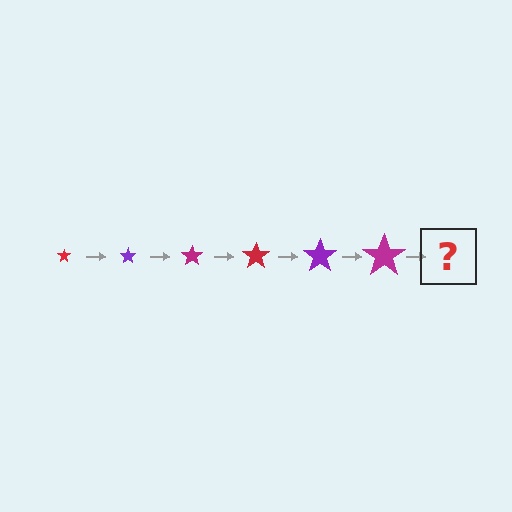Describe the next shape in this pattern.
It should be a red star, larger than the previous one.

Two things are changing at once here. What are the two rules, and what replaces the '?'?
The two rules are that the star grows larger each step and the color cycles through red, purple, and magenta. The '?' should be a red star, larger than the previous one.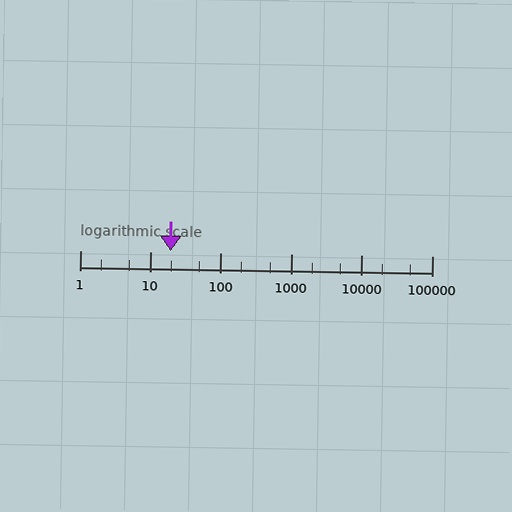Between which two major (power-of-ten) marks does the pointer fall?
The pointer is between 10 and 100.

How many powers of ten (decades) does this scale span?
The scale spans 5 decades, from 1 to 100000.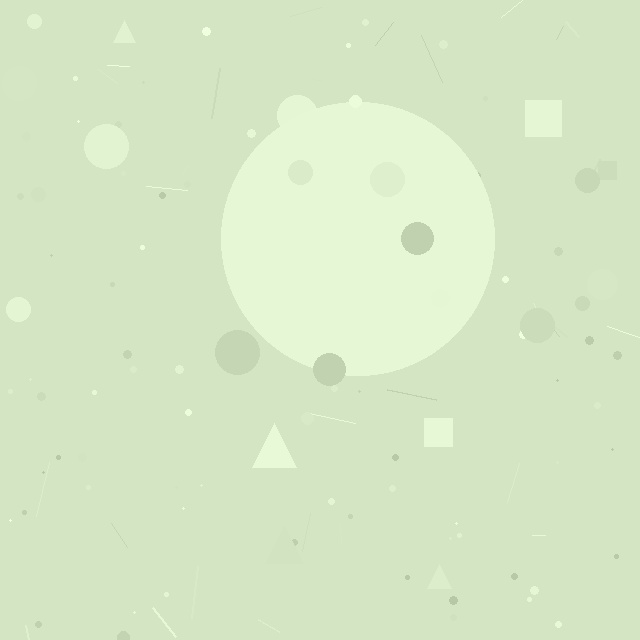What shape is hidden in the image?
A circle is hidden in the image.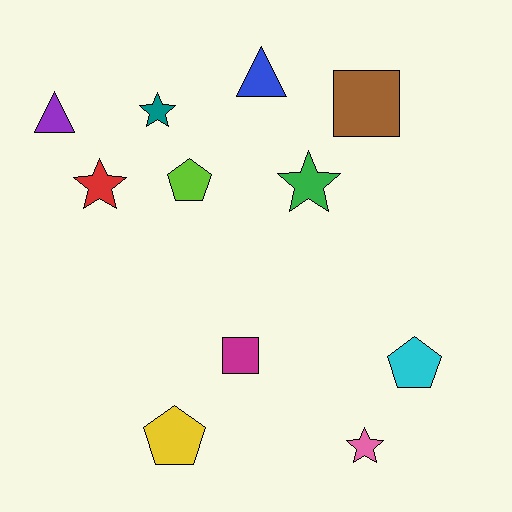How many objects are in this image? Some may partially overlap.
There are 11 objects.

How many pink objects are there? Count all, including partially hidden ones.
There is 1 pink object.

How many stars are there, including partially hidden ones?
There are 4 stars.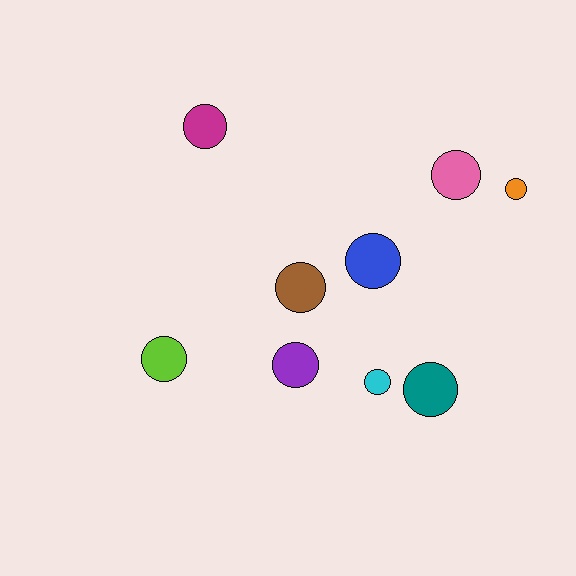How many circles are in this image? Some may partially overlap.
There are 9 circles.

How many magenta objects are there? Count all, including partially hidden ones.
There is 1 magenta object.